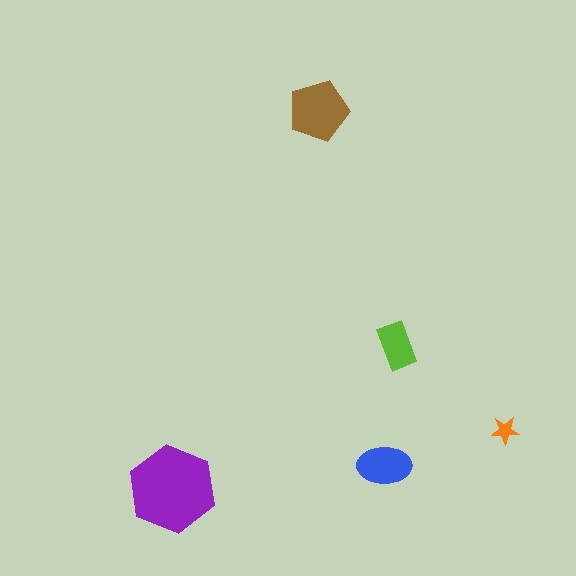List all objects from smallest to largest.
The orange star, the lime rectangle, the blue ellipse, the brown pentagon, the purple hexagon.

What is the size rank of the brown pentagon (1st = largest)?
2nd.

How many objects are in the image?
There are 5 objects in the image.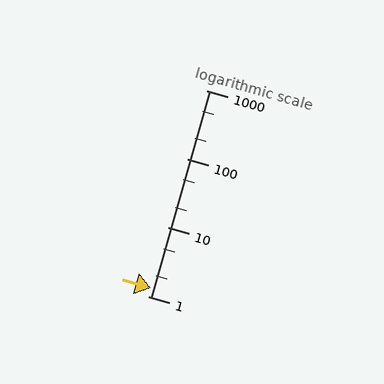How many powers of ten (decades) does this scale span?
The scale spans 3 decades, from 1 to 1000.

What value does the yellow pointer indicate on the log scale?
The pointer indicates approximately 1.3.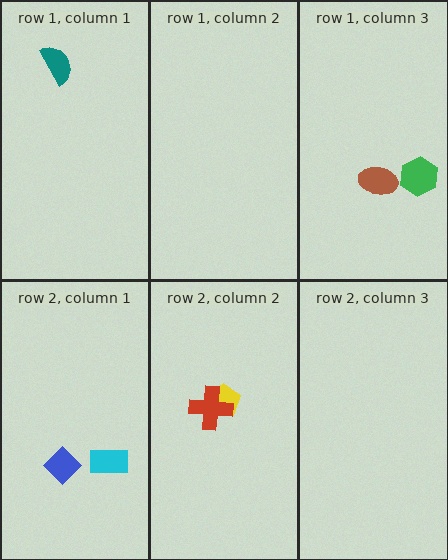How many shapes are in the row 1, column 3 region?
2.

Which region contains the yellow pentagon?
The row 2, column 2 region.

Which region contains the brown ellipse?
The row 1, column 3 region.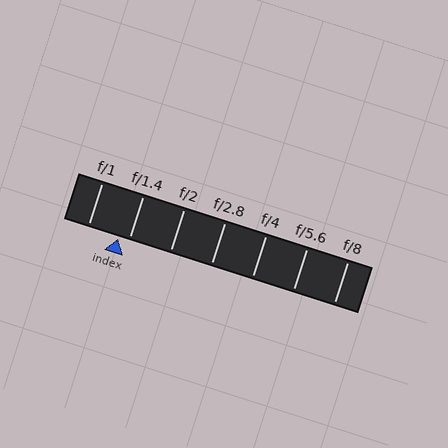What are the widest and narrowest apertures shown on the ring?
The widest aperture shown is f/1 and the narrowest is f/8.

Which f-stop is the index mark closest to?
The index mark is closest to f/1.4.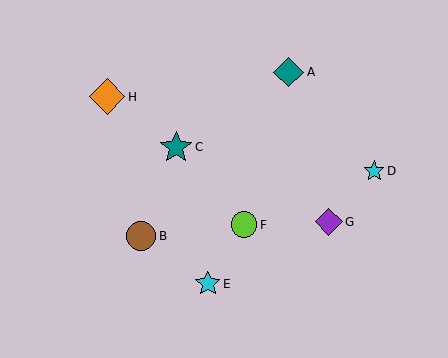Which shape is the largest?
The orange diamond (labeled H) is the largest.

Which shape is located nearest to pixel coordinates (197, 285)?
The cyan star (labeled E) at (208, 284) is nearest to that location.